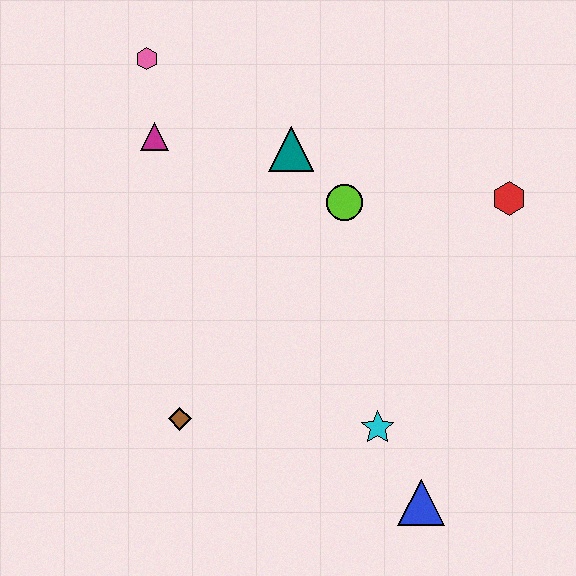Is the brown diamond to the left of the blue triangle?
Yes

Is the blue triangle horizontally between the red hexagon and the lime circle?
Yes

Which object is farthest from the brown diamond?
The red hexagon is farthest from the brown diamond.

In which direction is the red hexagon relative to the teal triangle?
The red hexagon is to the right of the teal triangle.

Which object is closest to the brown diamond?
The cyan star is closest to the brown diamond.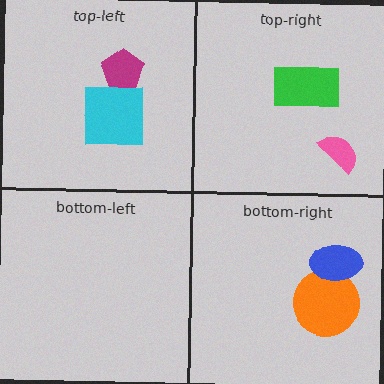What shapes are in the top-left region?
The magenta pentagon, the cyan square.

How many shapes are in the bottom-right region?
2.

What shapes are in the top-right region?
The green rectangle, the pink semicircle.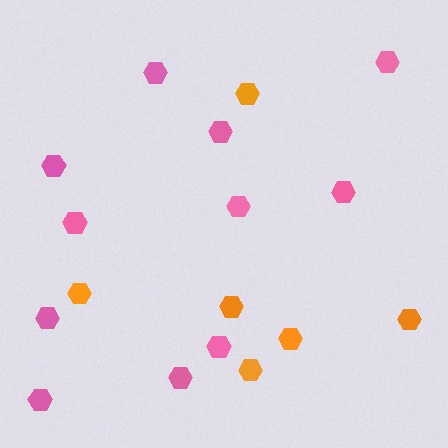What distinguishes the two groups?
There are 2 groups: one group of orange hexagons (6) and one group of pink hexagons (11).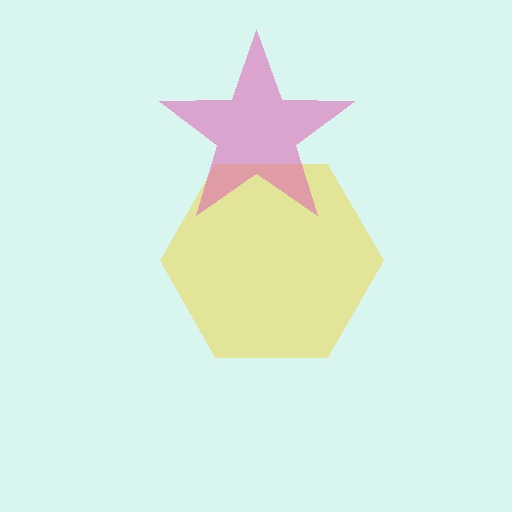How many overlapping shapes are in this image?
There are 2 overlapping shapes in the image.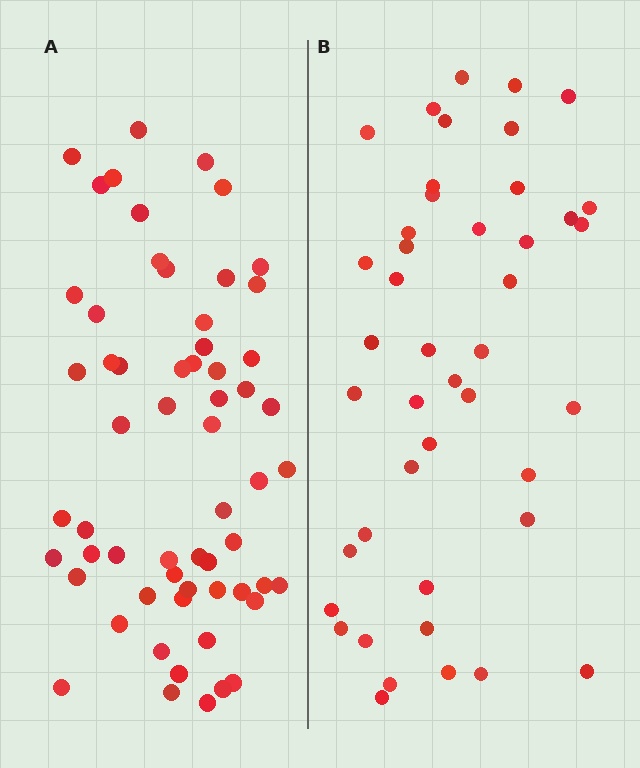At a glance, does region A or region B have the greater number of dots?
Region A (the left region) has more dots.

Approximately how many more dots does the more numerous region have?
Region A has approximately 15 more dots than region B.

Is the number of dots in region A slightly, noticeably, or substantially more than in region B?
Region A has noticeably more, but not dramatically so. The ratio is roughly 1.4 to 1.